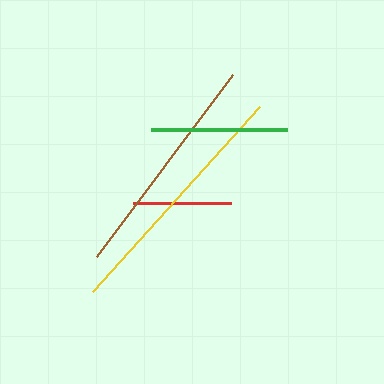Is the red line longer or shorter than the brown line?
The brown line is longer than the red line.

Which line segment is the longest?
The yellow line is the longest at approximately 249 pixels.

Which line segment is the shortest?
The red line is the shortest at approximately 98 pixels.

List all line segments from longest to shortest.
From longest to shortest: yellow, brown, green, red.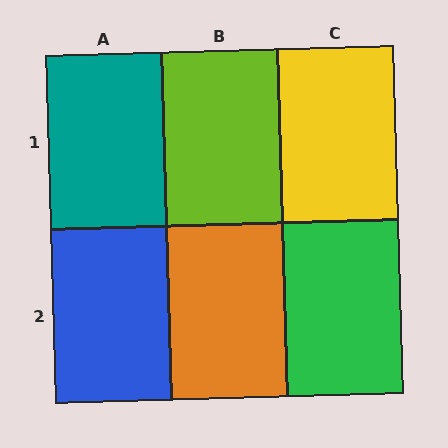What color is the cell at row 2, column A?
Blue.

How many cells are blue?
1 cell is blue.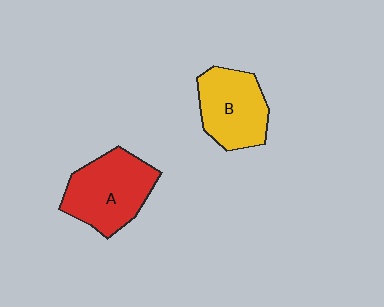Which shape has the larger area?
Shape A (red).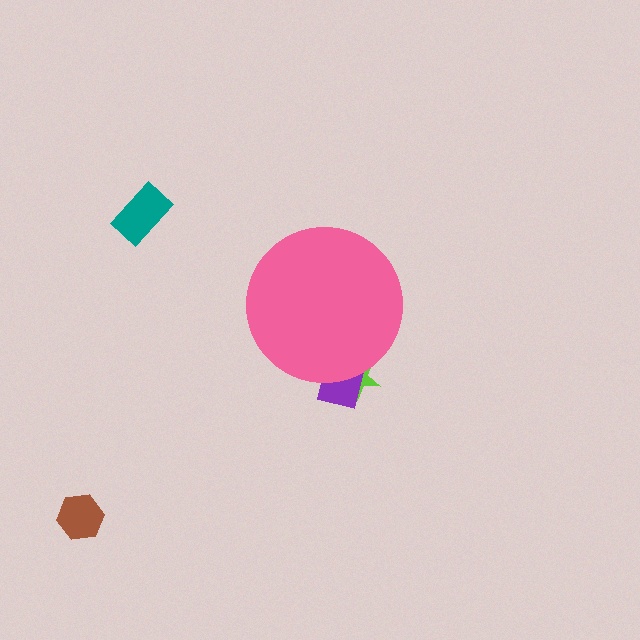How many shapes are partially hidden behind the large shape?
2 shapes are partially hidden.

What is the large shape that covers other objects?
A pink circle.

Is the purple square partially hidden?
Yes, the purple square is partially hidden behind the pink circle.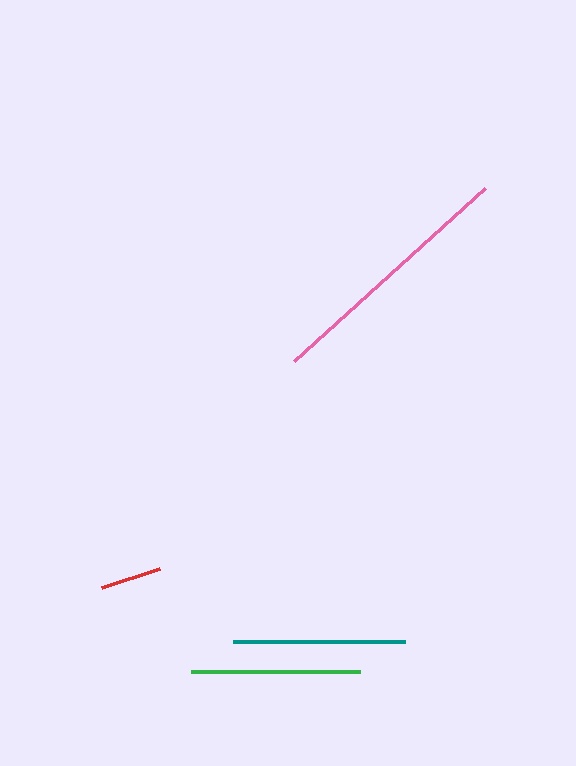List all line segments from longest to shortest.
From longest to shortest: pink, teal, green, red.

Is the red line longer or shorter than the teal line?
The teal line is longer than the red line.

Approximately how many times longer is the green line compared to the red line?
The green line is approximately 2.8 times the length of the red line.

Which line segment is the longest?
The pink line is the longest at approximately 258 pixels.